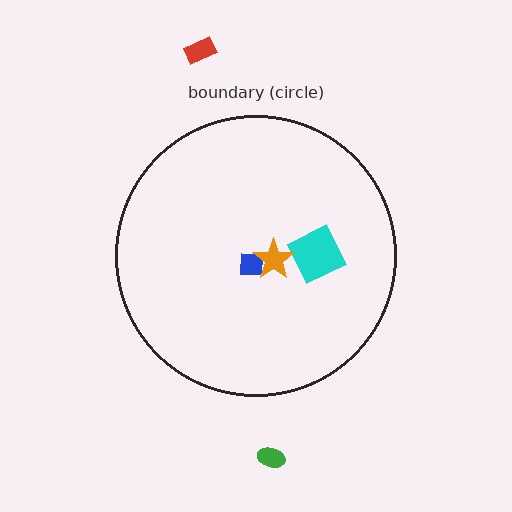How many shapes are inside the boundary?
3 inside, 2 outside.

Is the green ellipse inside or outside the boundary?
Outside.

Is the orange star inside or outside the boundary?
Inside.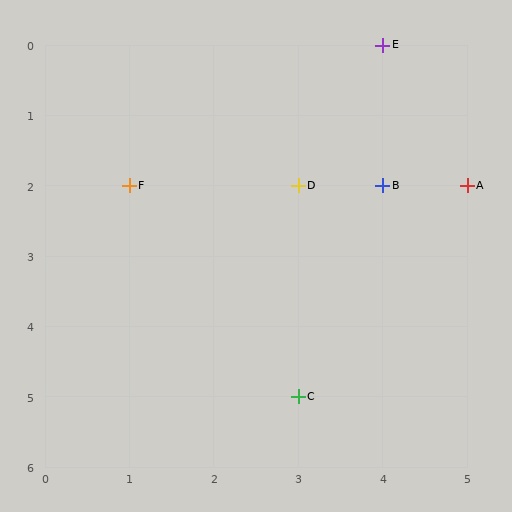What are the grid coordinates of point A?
Point A is at grid coordinates (5, 2).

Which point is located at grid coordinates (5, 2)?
Point A is at (5, 2).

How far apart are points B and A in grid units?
Points B and A are 1 column apart.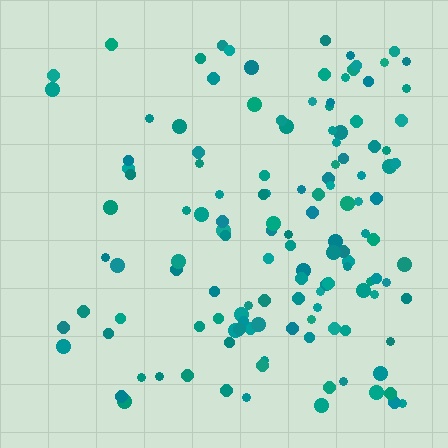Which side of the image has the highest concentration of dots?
The right.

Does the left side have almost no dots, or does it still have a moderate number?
Still a moderate number, just noticeably fewer than the right.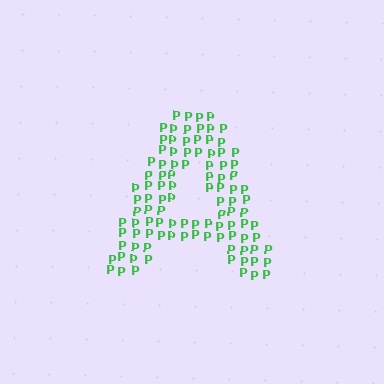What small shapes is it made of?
It is made of small letter P's.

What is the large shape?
The large shape is the letter A.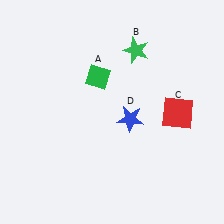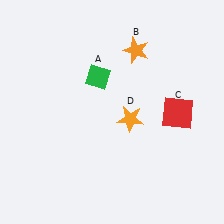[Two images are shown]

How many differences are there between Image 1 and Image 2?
There are 2 differences between the two images.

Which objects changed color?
B changed from green to orange. D changed from blue to orange.